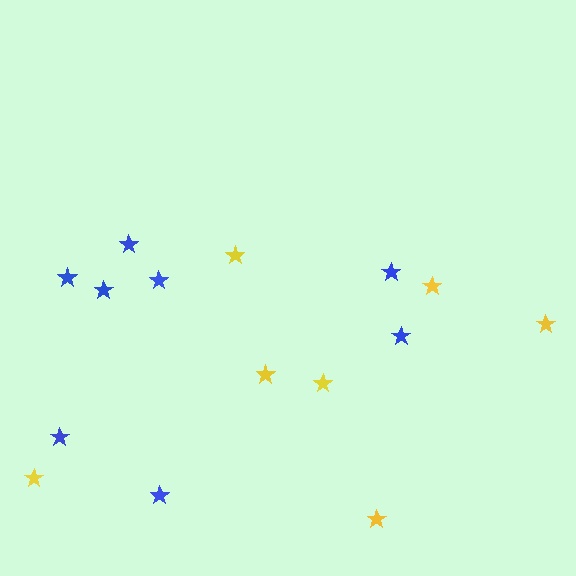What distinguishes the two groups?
There are 2 groups: one group of blue stars (8) and one group of yellow stars (7).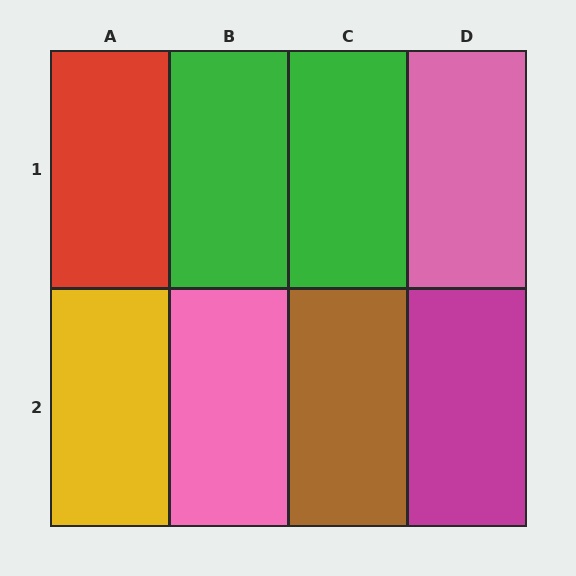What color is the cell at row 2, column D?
Magenta.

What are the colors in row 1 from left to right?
Red, green, green, pink.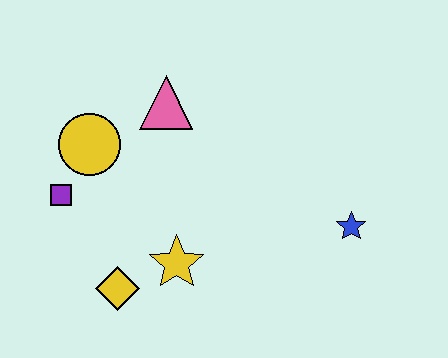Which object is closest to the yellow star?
The yellow diamond is closest to the yellow star.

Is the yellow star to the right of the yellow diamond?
Yes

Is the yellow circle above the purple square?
Yes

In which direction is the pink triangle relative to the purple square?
The pink triangle is to the right of the purple square.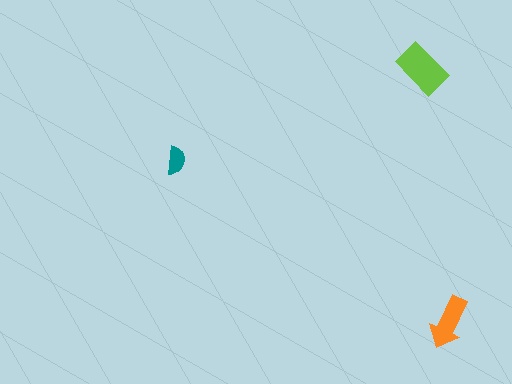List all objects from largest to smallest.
The lime rectangle, the orange arrow, the teal semicircle.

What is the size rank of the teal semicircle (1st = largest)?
3rd.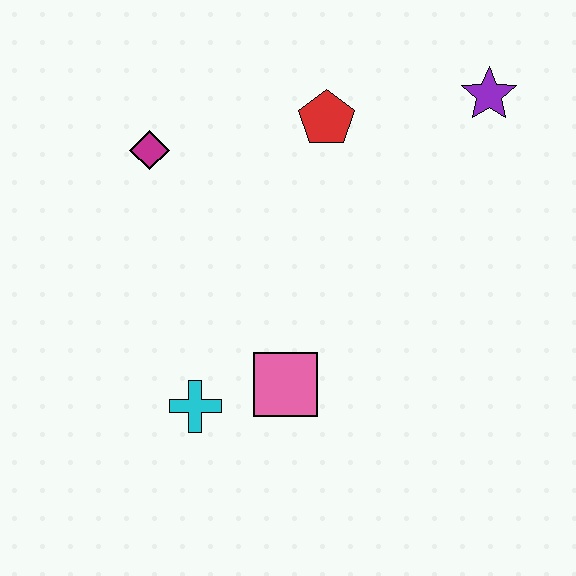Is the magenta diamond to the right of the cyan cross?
No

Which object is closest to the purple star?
The red pentagon is closest to the purple star.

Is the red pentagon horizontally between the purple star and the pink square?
Yes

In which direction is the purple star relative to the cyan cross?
The purple star is above the cyan cross.